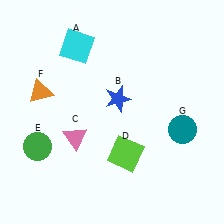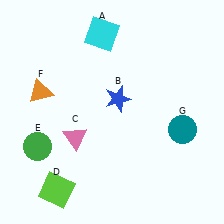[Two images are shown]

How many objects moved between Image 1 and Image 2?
2 objects moved between the two images.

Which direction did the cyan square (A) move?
The cyan square (A) moved right.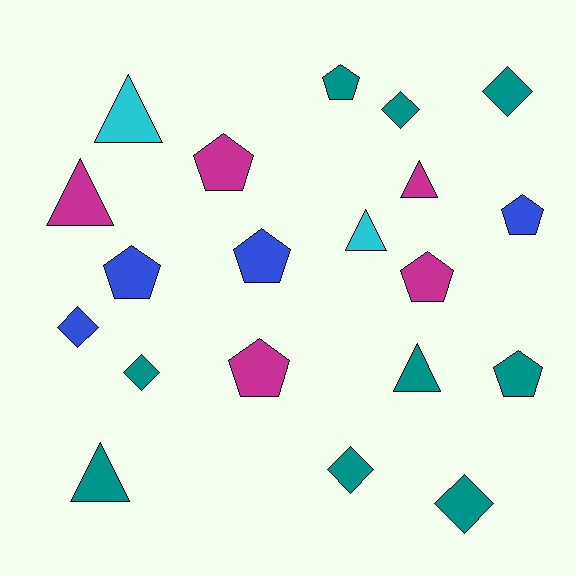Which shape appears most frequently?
Pentagon, with 8 objects.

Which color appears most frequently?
Teal, with 9 objects.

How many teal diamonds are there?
There are 5 teal diamonds.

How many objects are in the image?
There are 20 objects.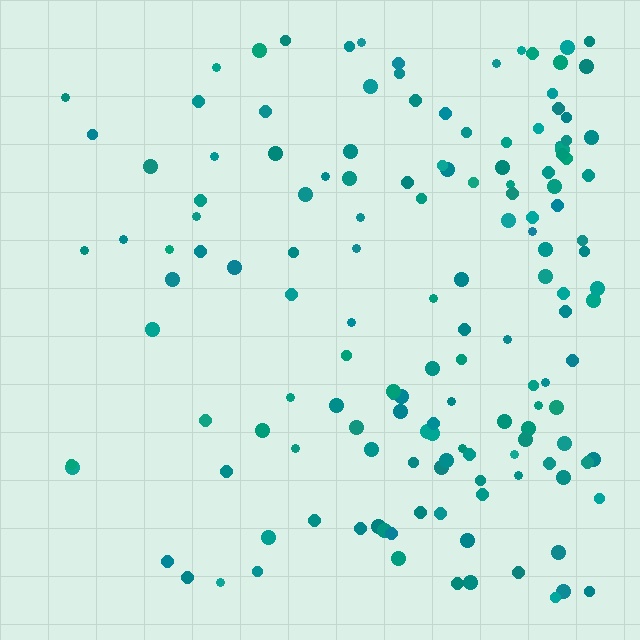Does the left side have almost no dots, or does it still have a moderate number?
Still a moderate number, just noticeably fewer than the right.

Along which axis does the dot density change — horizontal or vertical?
Horizontal.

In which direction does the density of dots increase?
From left to right, with the right side densest.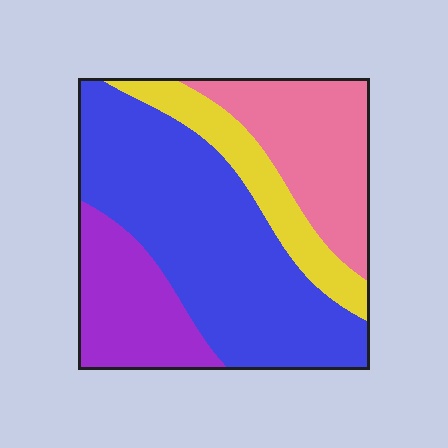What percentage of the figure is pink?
Pink takes up less than a quarter of the figure.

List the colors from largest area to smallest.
From largest to smallest: blue, pink, purple, yellow.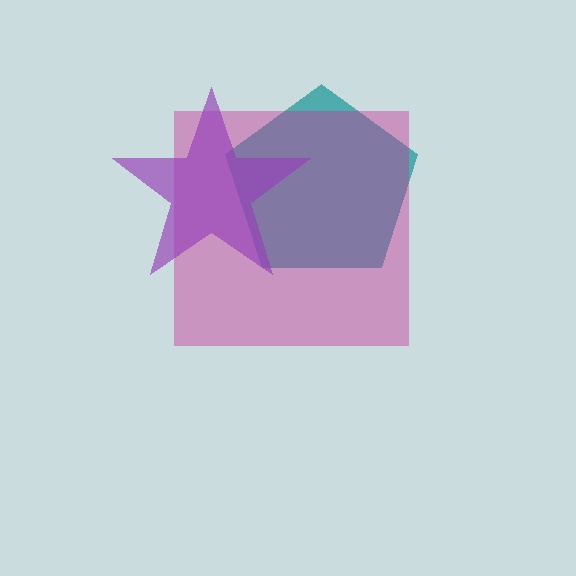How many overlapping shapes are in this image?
There are 3 overlapping shapes in the image.